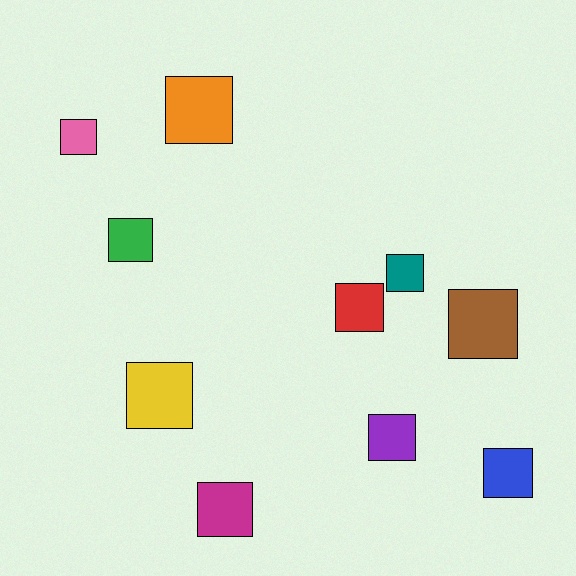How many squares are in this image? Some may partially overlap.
There are 10 squares.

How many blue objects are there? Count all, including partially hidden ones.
There is 1 blue object.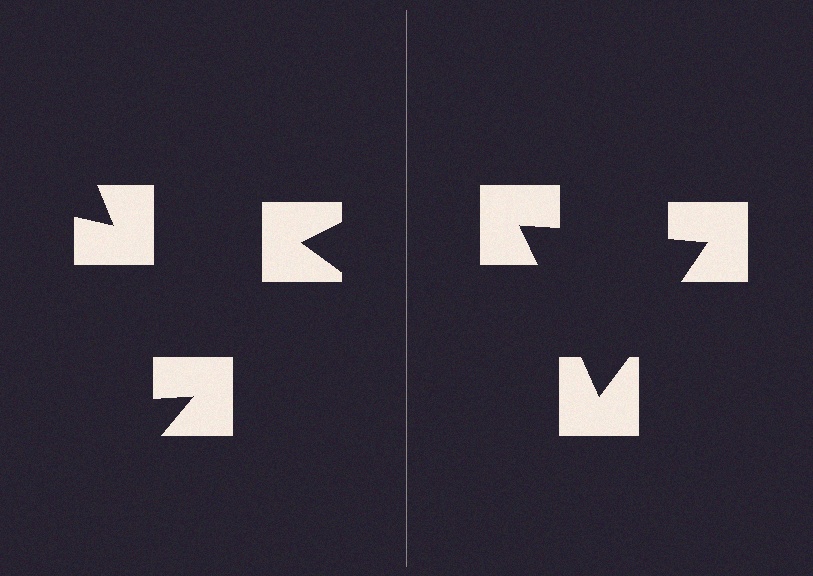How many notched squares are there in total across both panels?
6 — 3 on each side.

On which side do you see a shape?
An illusory triangle appears on the right side. On the left side the wedge cuts are rotated, so no coherent shape forms.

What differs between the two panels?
The notched squares are positioned identically on both sides; only the wedge orientations differ. On the right they align to a triangle; on the left they are misaligned.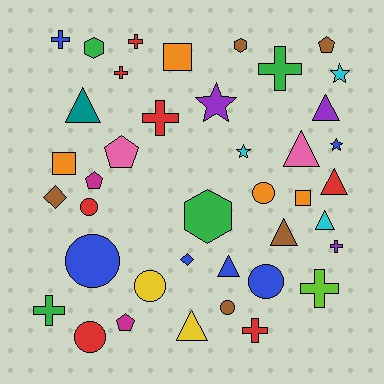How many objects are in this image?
There are 40 objects.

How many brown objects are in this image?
There are 5 brown objects.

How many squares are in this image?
There are 3 squares.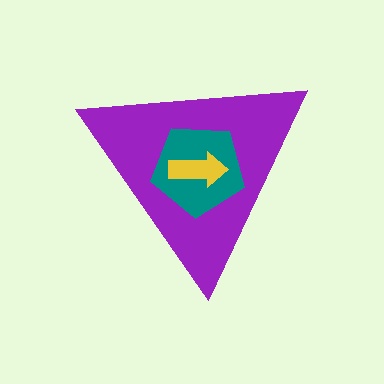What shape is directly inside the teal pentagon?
The yellow arrow.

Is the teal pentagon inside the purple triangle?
Yes.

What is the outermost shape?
The purple triangle.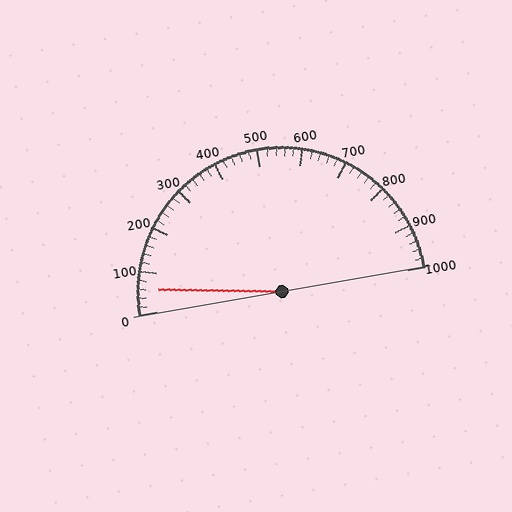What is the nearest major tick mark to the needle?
The nearest major tick mark is 100.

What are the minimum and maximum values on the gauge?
The gauge ranges from 0 to 1000.